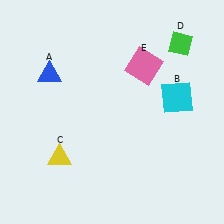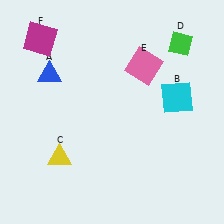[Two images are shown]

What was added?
A magenta square (F) was added in Image 2.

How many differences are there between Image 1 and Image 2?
There is 1 difference between the two images.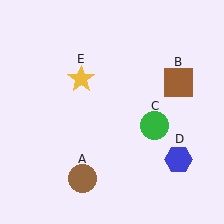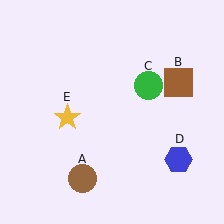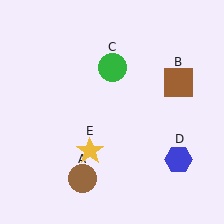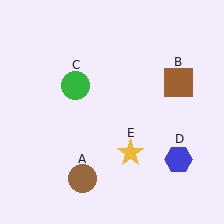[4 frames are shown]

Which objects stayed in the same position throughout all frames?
Brown circle (object A) and brown square (object B) and blue hexagon (object D) remained stationary.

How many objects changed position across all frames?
2 objects changed position: green circle (object C), yellow star (object E).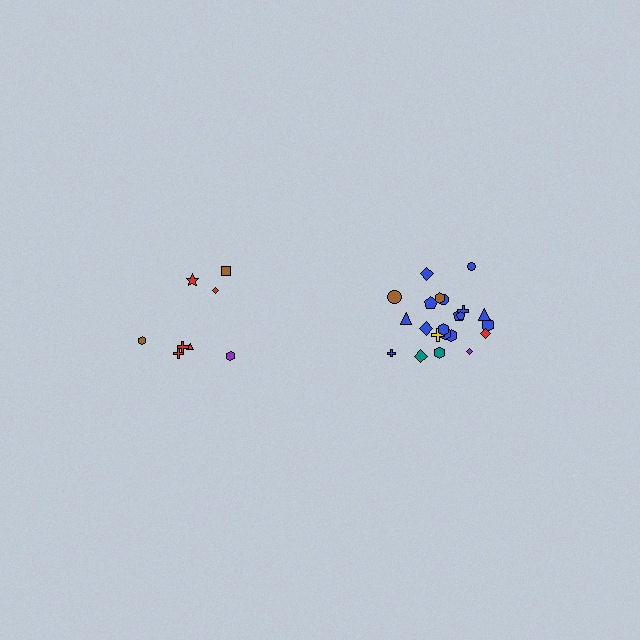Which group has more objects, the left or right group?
The right group.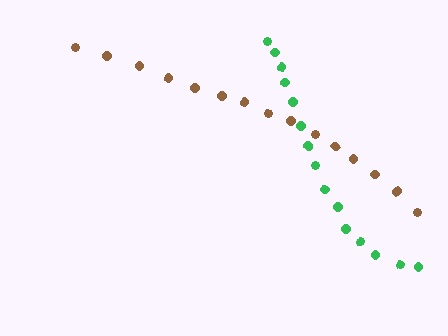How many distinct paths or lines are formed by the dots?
There are 2 distinct paths.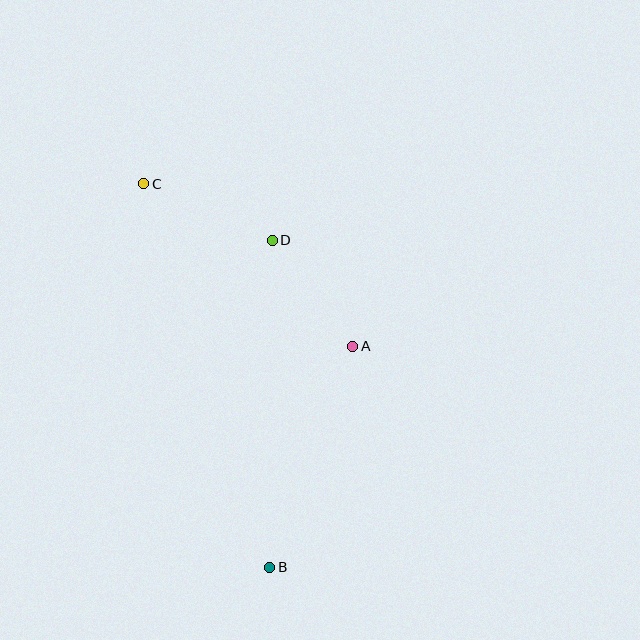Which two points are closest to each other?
Points A and D are closest to each other.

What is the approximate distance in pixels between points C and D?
The distance between C and D is approximately 141 pixels.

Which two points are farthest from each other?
Points B and C are farthest from each other.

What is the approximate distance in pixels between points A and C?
The distance between A and C is approximately 265 pixels.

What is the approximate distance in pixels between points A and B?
The distance between A and B is approximately 236 pixels.